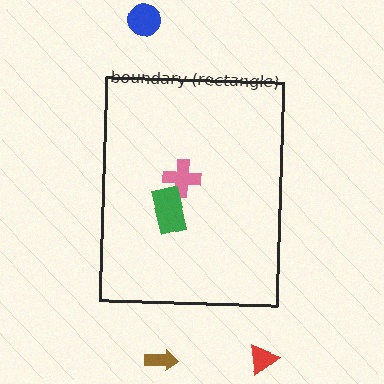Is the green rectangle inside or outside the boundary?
Inside.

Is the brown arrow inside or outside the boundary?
Outside.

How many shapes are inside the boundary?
2 inside, 3 outside.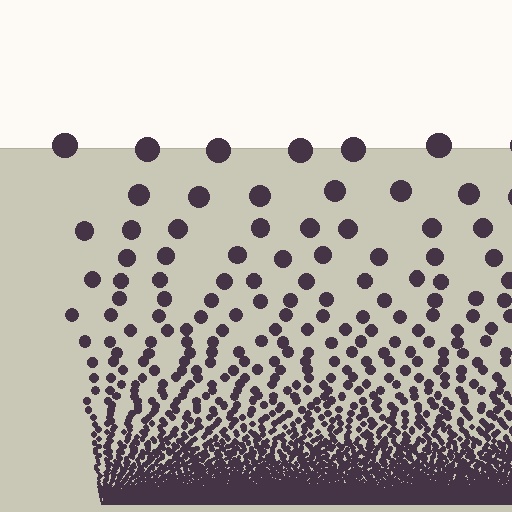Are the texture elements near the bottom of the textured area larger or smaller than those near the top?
Smaller. The gradient is inverted — elements near the bottom are smaller and denser.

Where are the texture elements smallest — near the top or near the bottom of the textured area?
Near the bottom.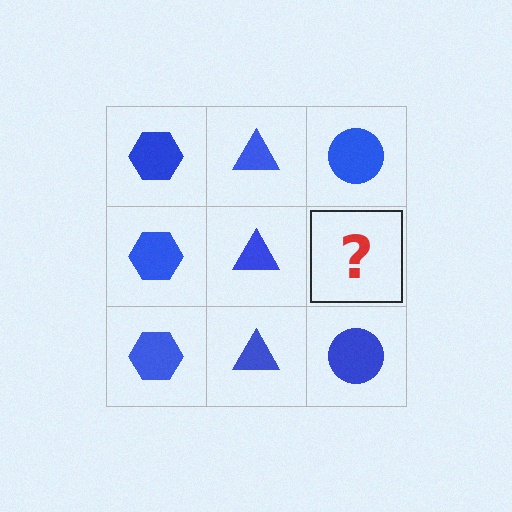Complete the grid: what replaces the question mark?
The question mark should be replaced with a blue circle.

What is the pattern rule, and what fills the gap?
The rule is that each column has a consistent shape. The gap should be filled with a blue circle.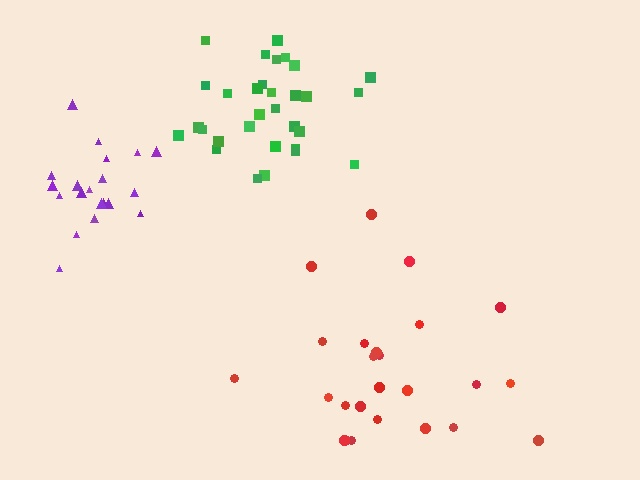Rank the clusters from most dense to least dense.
green, purple, red.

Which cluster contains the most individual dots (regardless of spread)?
Green (31).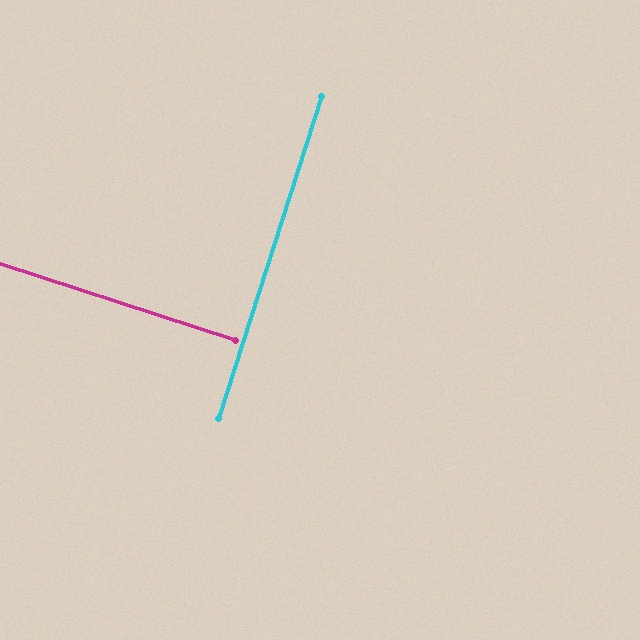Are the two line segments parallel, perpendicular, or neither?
Perpendicular — they meet at approximately 90°.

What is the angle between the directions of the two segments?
Approximately 90 degrees.